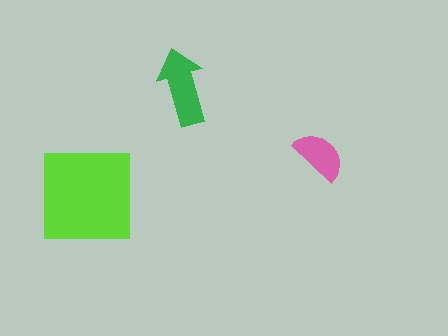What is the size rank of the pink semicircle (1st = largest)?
3rd.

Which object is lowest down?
The lime square is bottommost.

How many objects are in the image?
There are 3 objects in the image.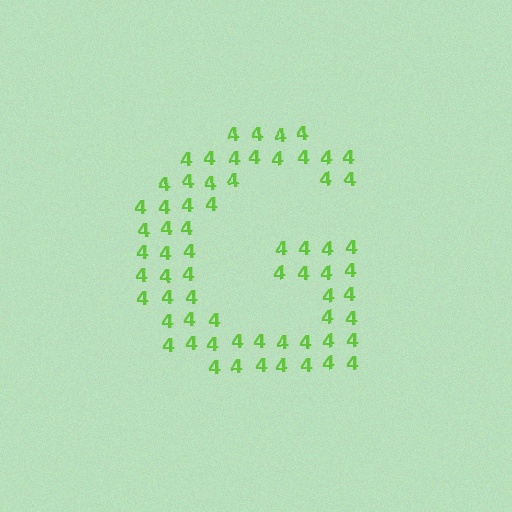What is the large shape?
The large shape is the letter G.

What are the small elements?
The small elements are digit 4's.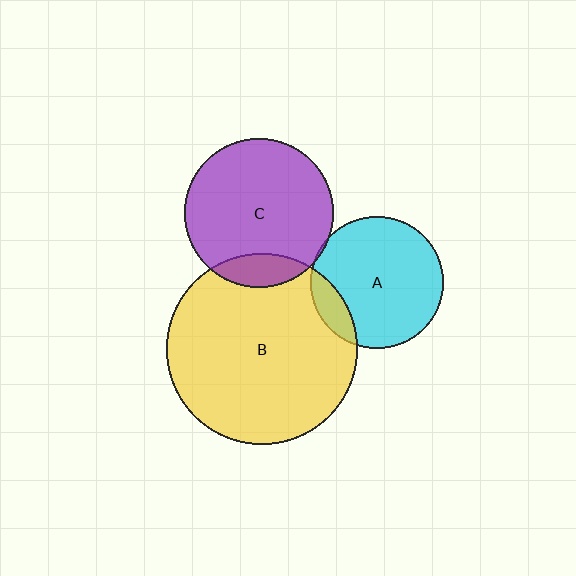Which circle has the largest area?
Circle B (yellow).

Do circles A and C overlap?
Yes.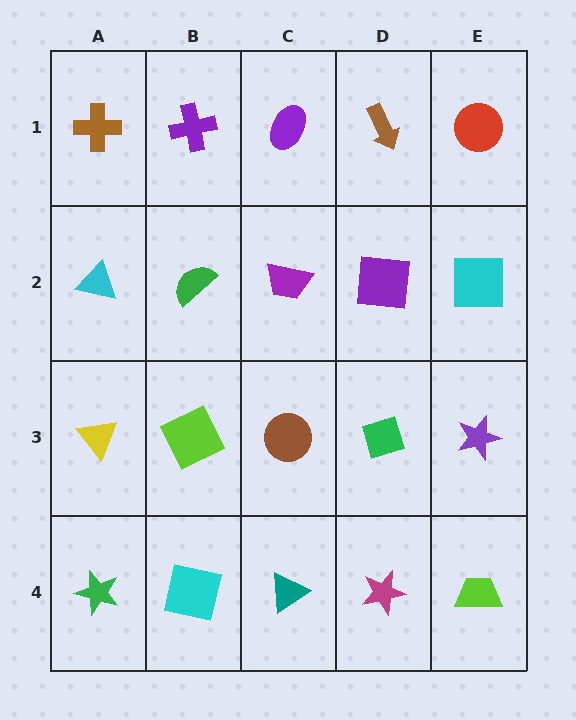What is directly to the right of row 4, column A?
A cyan square.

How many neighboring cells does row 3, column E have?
3.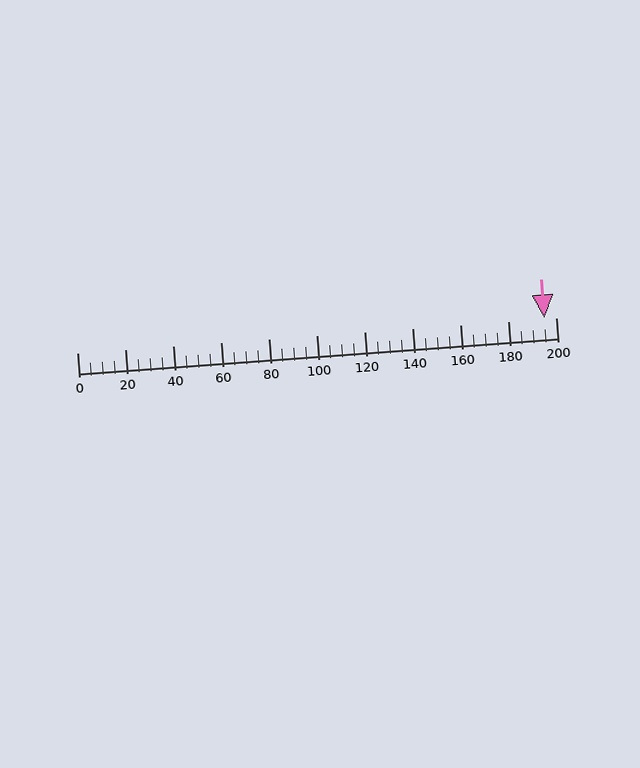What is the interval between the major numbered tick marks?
The major tick marks are spaced 20 units apart.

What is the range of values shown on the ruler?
The ruler shows values from 0 to 200.